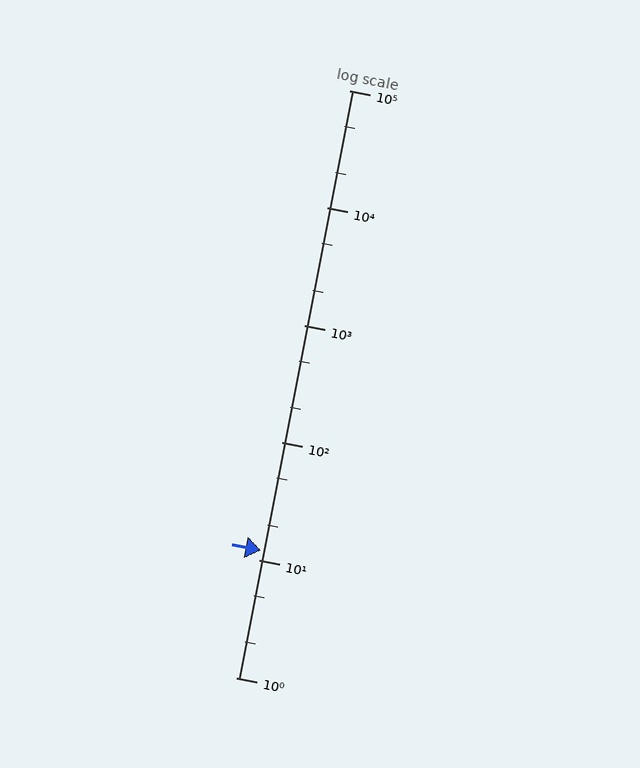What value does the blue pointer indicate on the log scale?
The pointer indicates approximately 12.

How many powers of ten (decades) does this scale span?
The scale spans 5 decades, from 1 to 100000.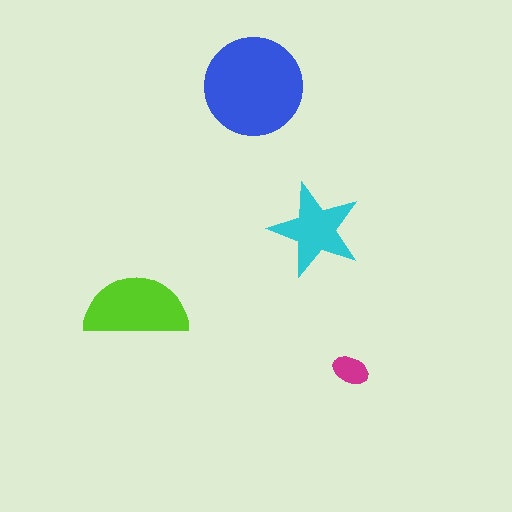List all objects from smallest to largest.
The magenta ellipse, the cyan star, the lime semicircle, the blue circle.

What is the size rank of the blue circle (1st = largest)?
1st.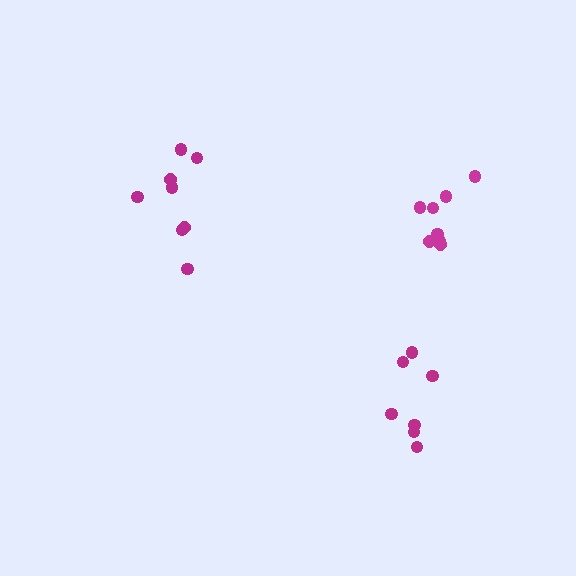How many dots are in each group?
Group 1: 8 dots, Group 2: 8 dots, Group 3: 7 dots (23 total).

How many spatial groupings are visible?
There are 3 spatial groupings.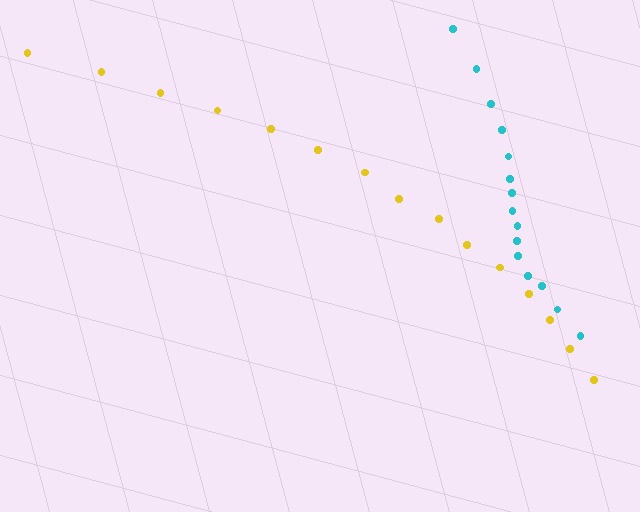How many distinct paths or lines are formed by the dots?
There are 2 distinct paths.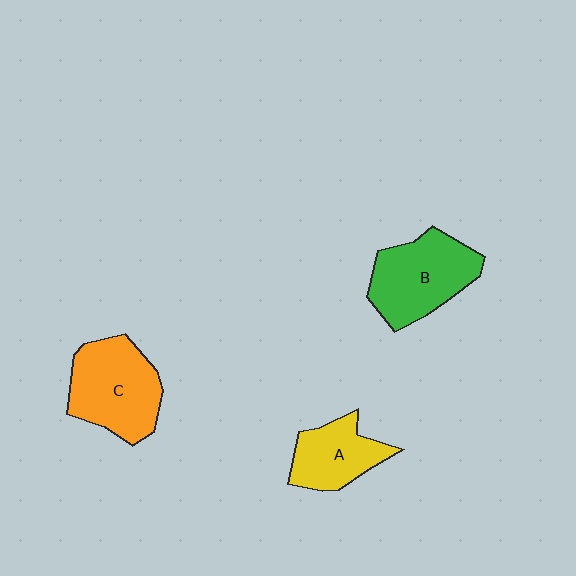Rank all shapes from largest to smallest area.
From largest to smallest: C (orange), B (green), A (yellow).